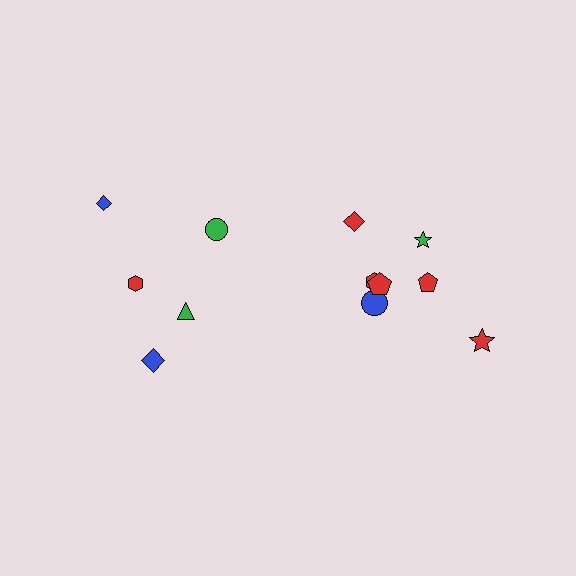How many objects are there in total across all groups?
There are 12 objects.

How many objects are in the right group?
There are 7 objects.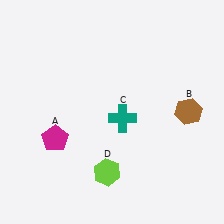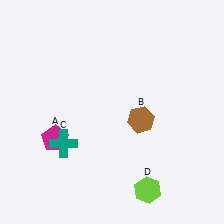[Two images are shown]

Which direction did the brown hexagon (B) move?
The brown hexagon (B) moved left.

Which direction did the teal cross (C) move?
The teal cross (C) moved left.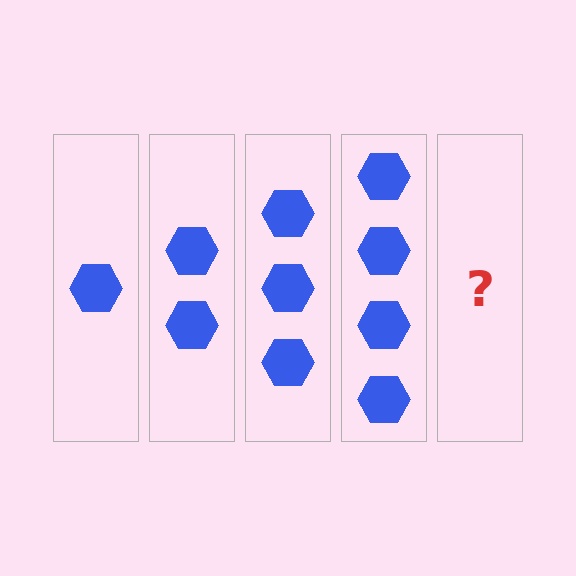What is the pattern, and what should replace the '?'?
The pattern is that each step adds one more hexagon. The '?' should be 5 hexagons.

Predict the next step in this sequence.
The next step is 5 hexagons.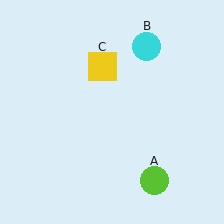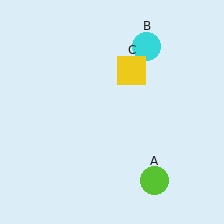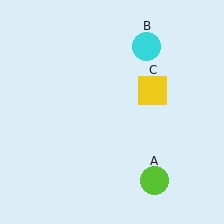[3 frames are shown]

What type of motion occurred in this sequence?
The yellow square (object C) rotated clockwise around the center of the scene.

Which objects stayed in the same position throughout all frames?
Lime circle (object A) and cyan circle (object B) remained stationary.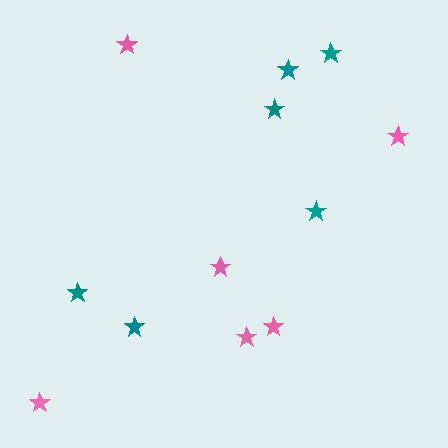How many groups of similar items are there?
There are 2 groups: one group of teal stars (6) and one group of pink stars (6).